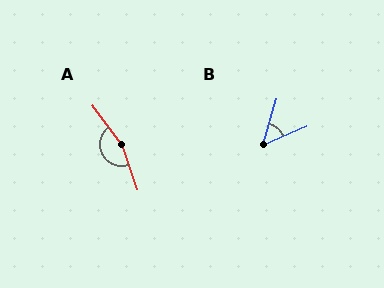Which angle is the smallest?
B, at approximately 50 degrees.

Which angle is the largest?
A, at approximately 162 degrees.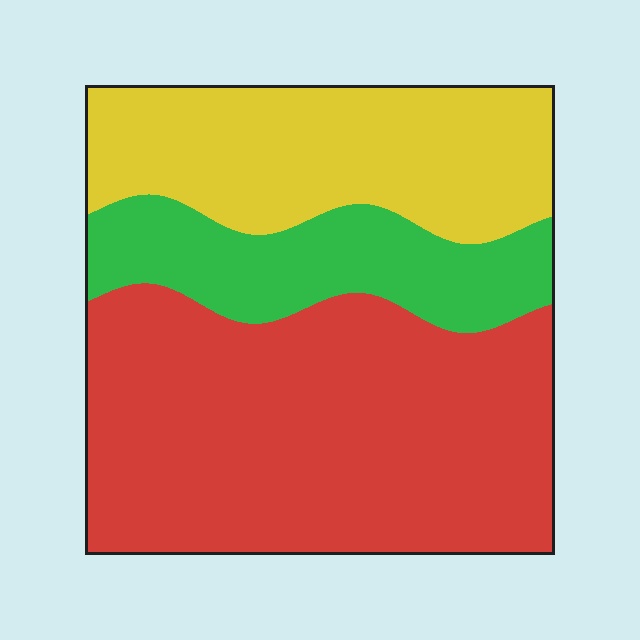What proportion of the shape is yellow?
Yellow covers around 30% of the shape.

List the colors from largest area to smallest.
From largest to smallest: red, yellow, green.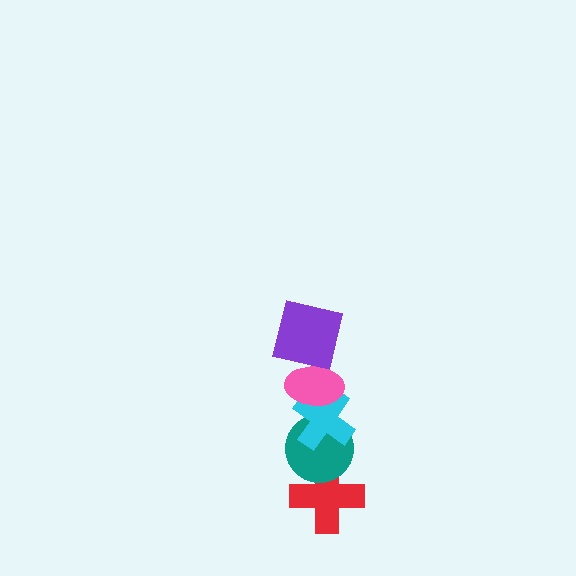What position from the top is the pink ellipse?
The pink ellipse is 2nd from the top.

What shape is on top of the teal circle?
The cyan cross is on top of the teal circle.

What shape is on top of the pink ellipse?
The purple square is on top of the pink ellipse.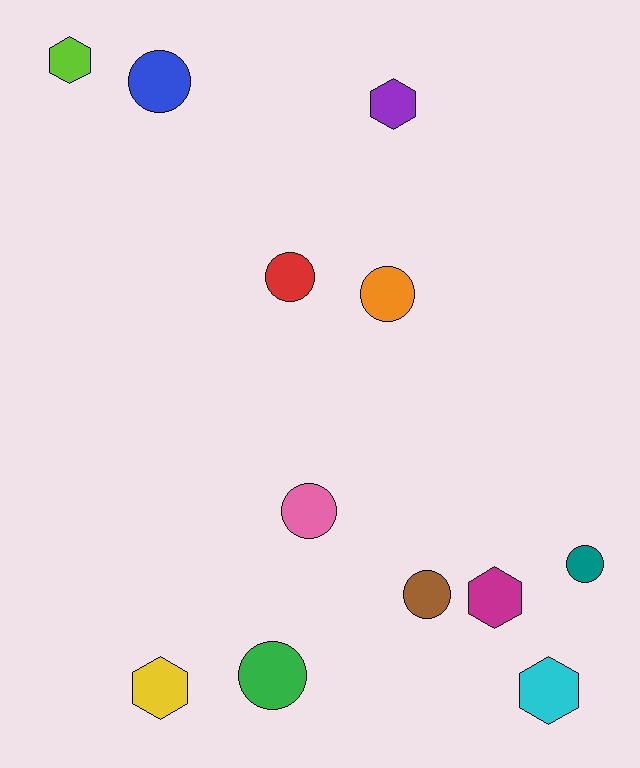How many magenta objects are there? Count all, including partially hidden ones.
There is 1 magenta object.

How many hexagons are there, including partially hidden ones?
There are 5 hexagons.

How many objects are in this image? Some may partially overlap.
There are 12 objects.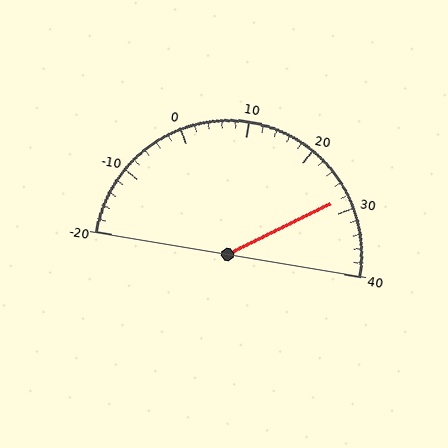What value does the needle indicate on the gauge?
The needle indicates approximately 28.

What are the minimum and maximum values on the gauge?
The gauge ranges from -20 to 40.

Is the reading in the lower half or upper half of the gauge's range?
The reading is in the upper half of the range (-20 to 40).